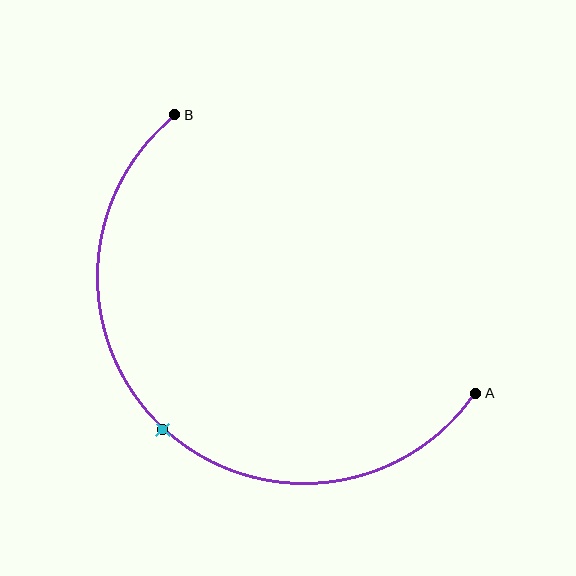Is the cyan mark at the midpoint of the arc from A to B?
Yes. The cyan mark lies on the arc at equal arc-length from both A and B — it is the arc midpoint.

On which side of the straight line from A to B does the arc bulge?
The arc bulges below and to the left of the straight line connecting A and B.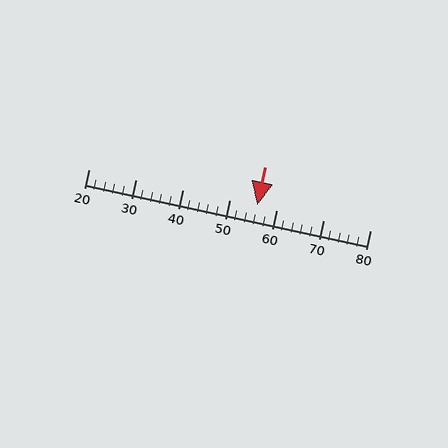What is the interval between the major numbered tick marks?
The major tick marks are spaced 10 units apart.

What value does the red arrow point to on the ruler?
The red arrow points to approximately 56.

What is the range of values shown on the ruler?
The ruler shows values from 20 to 80.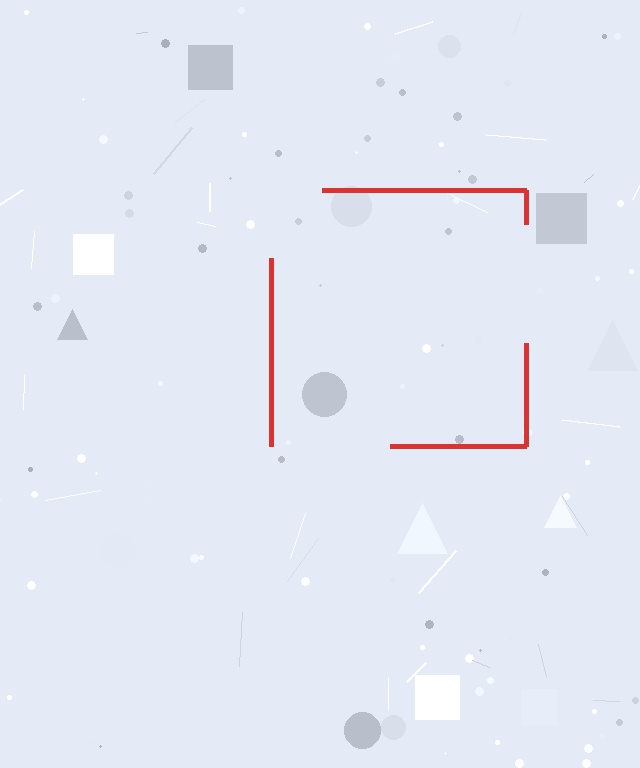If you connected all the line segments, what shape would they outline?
They would outline a square.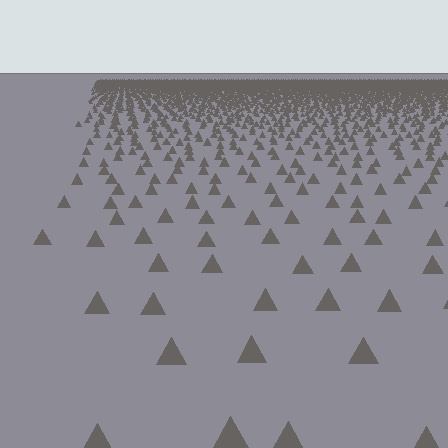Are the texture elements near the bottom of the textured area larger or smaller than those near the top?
Larger. Near the bottom, elements are closer to the viewer and appear at a bigger on-screen size.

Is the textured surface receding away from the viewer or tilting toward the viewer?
The surface is receding away from the viewer. Texture elements get smaller and denser toward the top.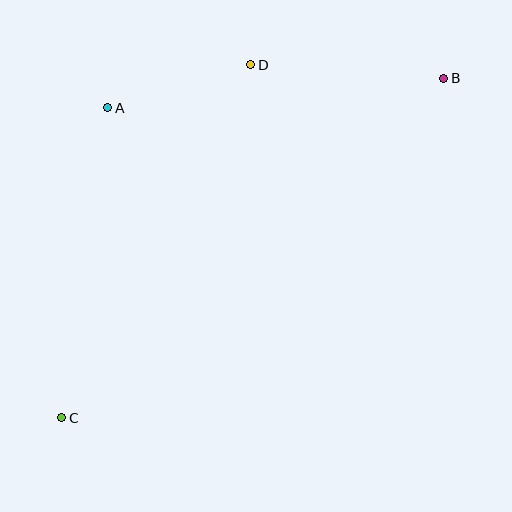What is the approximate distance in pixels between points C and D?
The distance between C and D is approximately 400 pixels.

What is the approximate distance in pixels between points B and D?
The distance between B and D is approximately 193 pixels.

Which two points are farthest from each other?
Points B and C are farthest from each other.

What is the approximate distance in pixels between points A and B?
The distance between A and B is approximately 338 pixels.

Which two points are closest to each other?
Points A and D are closest to each other.